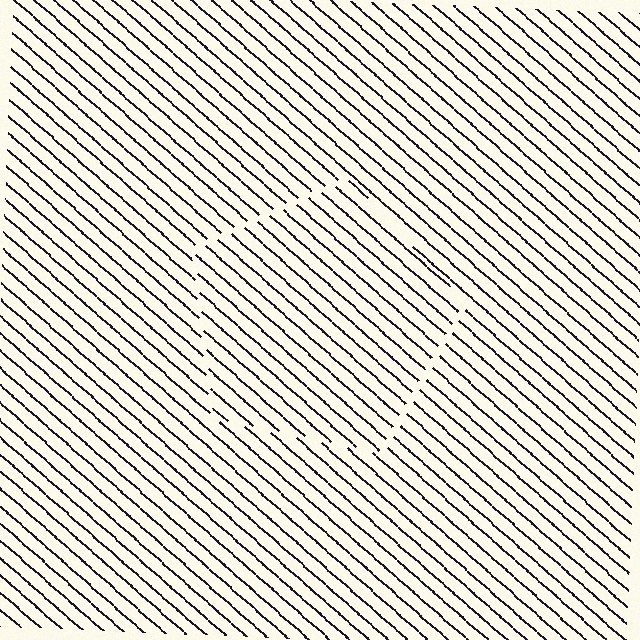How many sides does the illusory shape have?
5 sides — the line-ends trace a pentagon.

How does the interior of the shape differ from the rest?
The interior of the shape contains the same grating, shifted by half a period — the contour is defined by the phase discontinuity where line-ends from the inner and outer gratings abut.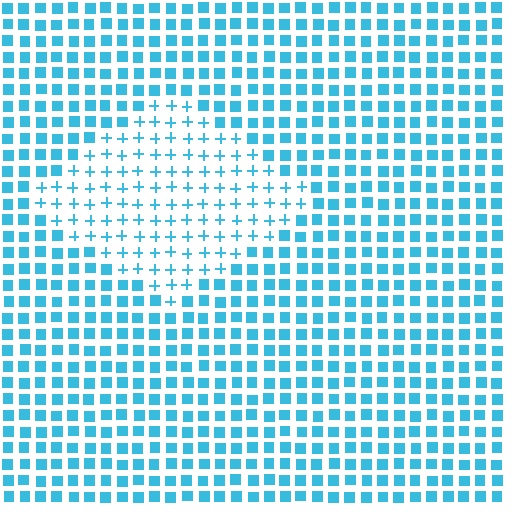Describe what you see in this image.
The image is filled with small cyan elements arranged in a uniform grid. A diamond-shaped region contains plus signs, while the surrounding area contains squares. The boundary is defined purely by the change in element shape.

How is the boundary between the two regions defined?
The boundary is defined by a change in element shape: plus signs inside vs. squares outside. All elements share the same color and spacing.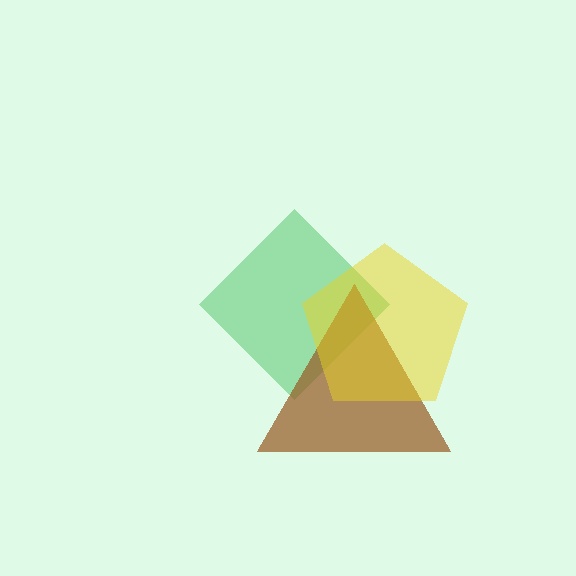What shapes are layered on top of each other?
The layered shapes are: a green diamond, a brown triangle, a yellow pentagon.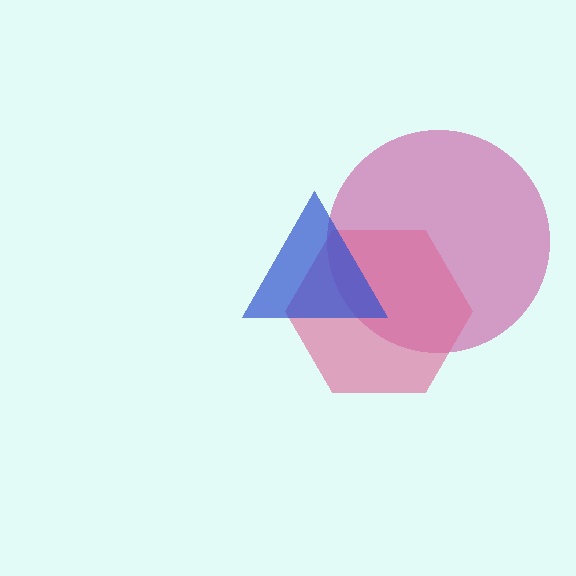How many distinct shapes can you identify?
There are 3 distinct shapes: a magenta circle, a pink hexagon, a blue triangle.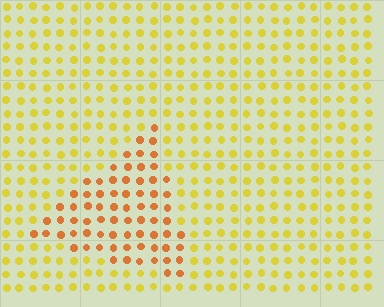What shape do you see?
I see a triangle.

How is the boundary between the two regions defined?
The boundary is defined purely by a slight shift in hue (about 33 degrees). Spacing, size, and orientation are identical on both sides.